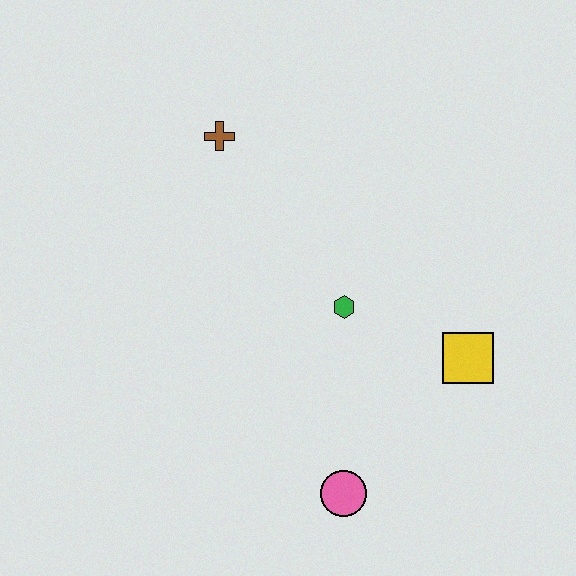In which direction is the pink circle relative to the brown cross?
The pink circle is below the brown cross.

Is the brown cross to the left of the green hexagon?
Yes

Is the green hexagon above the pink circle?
Yes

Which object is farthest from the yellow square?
The brown cross is farthest from the yellow square.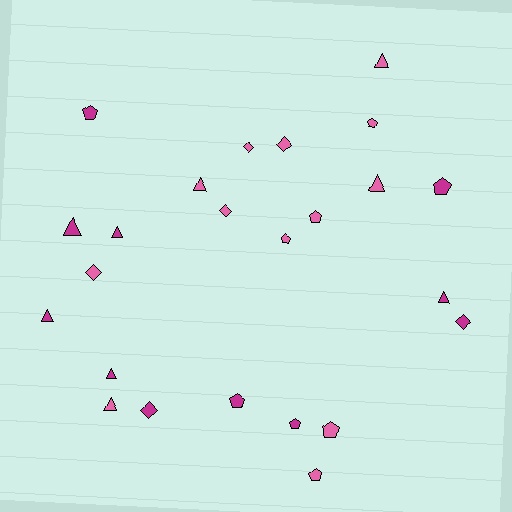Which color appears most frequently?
Pink, with 13 objects.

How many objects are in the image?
There are 24 objects.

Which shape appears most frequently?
Pentagon, with 9 objects.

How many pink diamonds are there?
There are 4 pink diamonds.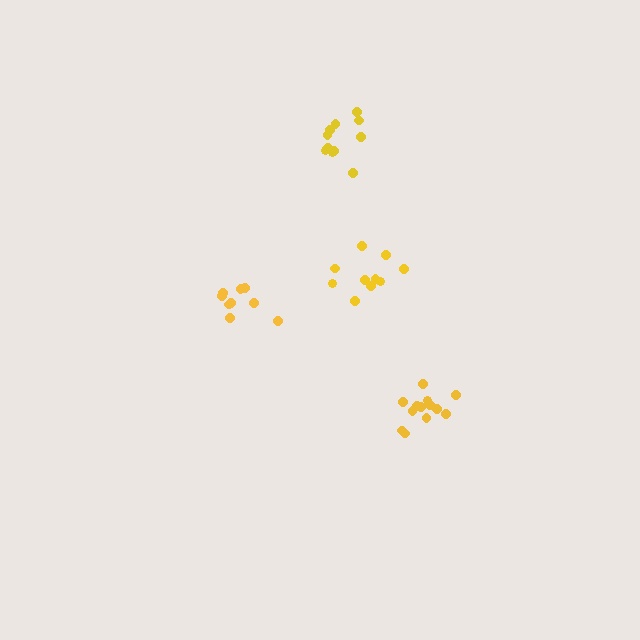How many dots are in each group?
Group 1: 13 dots, Group 2: 11 dots, Group 3: 10 dots, Group 4: 9 dots (43 total).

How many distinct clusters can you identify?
There are 4 distinct clusters.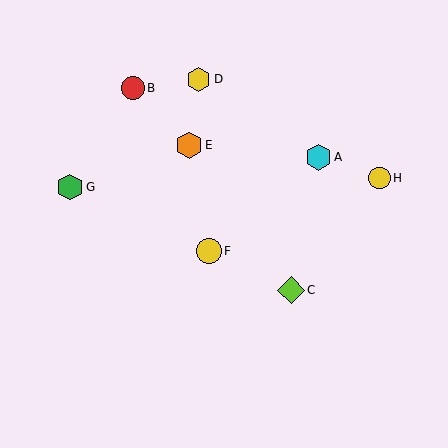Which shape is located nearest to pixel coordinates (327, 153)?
The cyan hexagon (labeled A) at (319, 157) is nearest to that location.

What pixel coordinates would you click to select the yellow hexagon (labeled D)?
Click at (198, 79) to select the yellow hexagon D.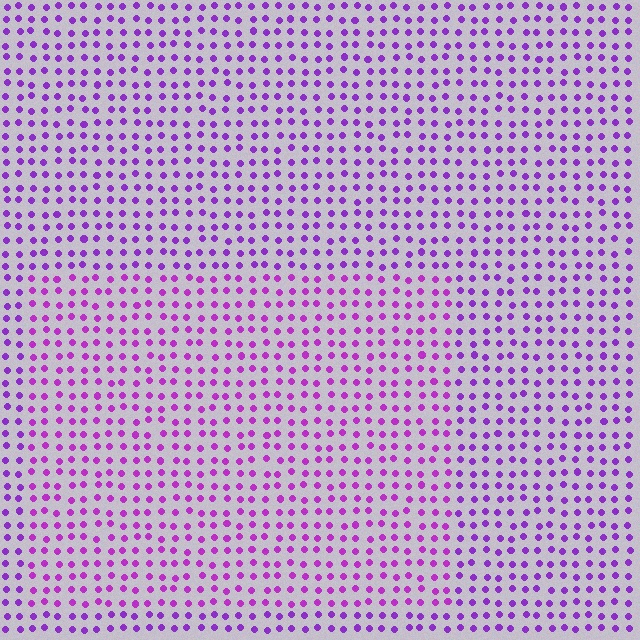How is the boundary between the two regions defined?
The boundary is defined purely by a slight shift in hue (about 18 degrees). Spacing, size, and orientation are identical on both sides.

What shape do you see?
I see a rectangle.